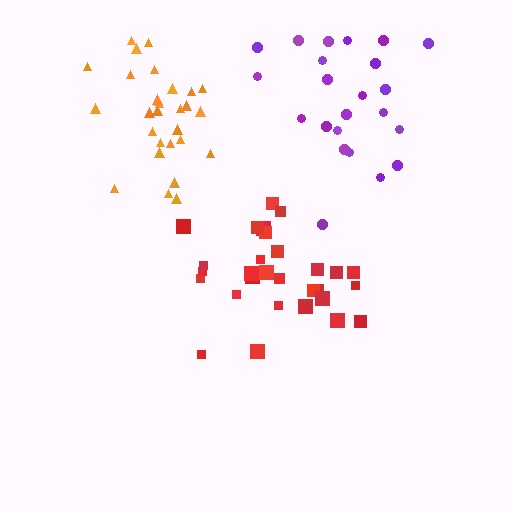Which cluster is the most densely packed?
Orange.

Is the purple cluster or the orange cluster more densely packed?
Orange.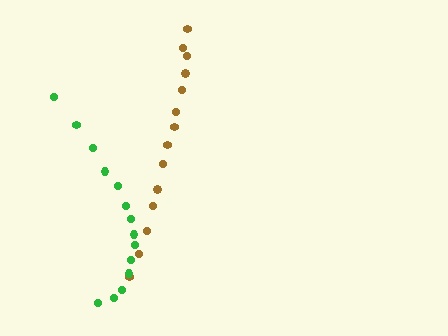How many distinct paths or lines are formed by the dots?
There are 2 distinct paths.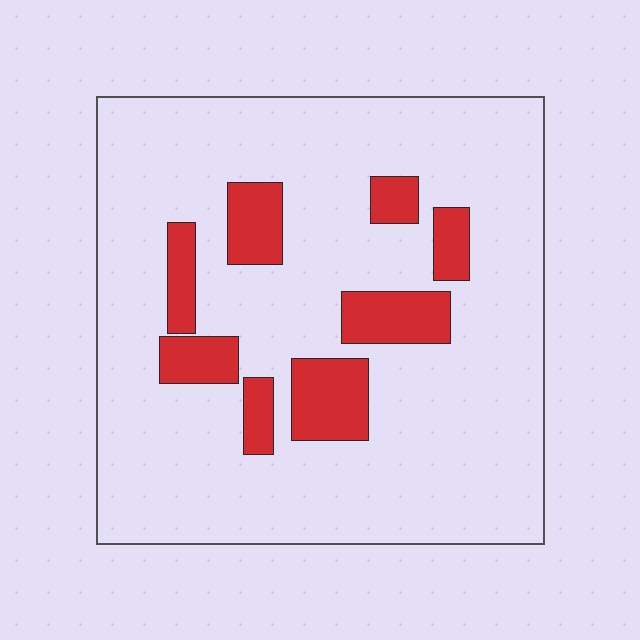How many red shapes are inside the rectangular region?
8.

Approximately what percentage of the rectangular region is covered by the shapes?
Approximately 15%.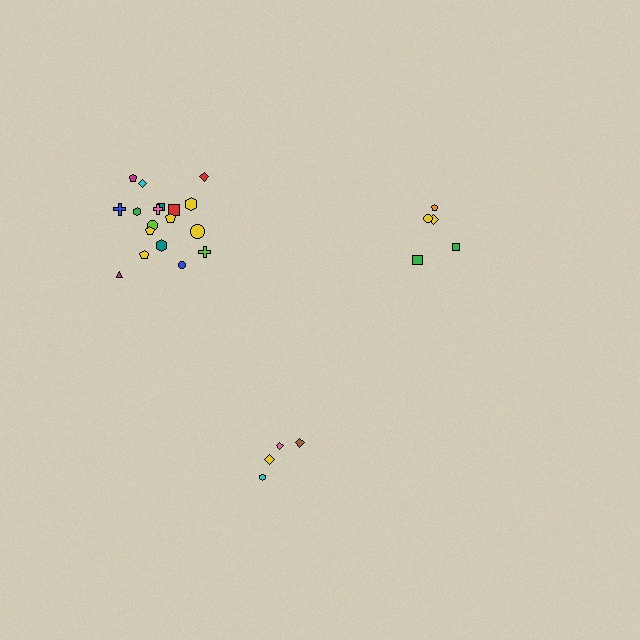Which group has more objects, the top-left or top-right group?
The top-left group.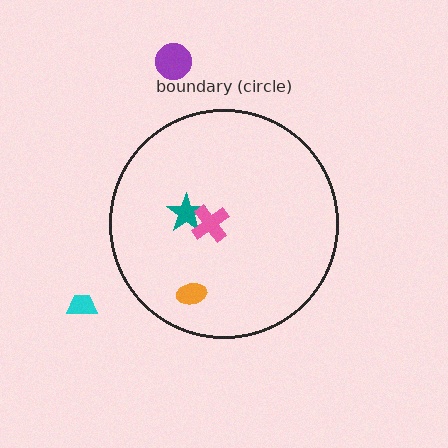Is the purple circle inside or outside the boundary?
Outside.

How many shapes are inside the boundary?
3 inside, 2 outside.